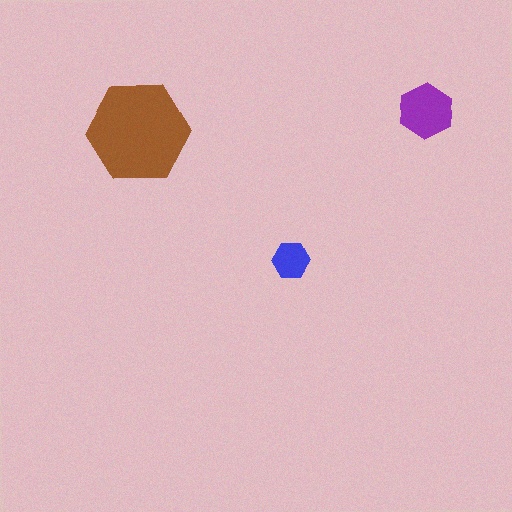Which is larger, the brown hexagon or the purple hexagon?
The brown one.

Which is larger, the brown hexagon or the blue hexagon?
The brown one.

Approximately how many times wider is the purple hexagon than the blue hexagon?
About 1.5 times wider.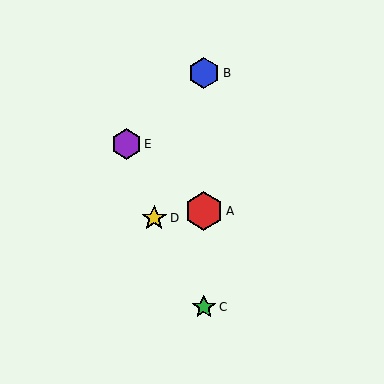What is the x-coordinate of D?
Object D is at x≈154.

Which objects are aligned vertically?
Objects A, B, C are aligned vertically.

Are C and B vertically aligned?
Yes, both are at x≈204.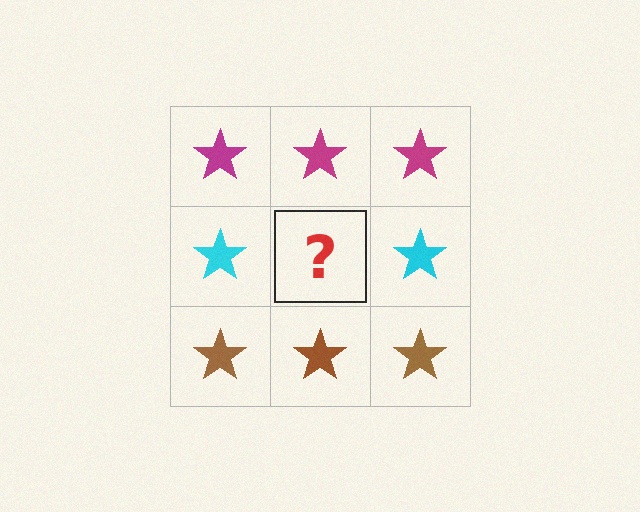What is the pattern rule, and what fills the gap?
The rule is that each row has a consistent color. The gap should be filled with a cyan star.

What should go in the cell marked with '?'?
The missing cell should contain a cyan star.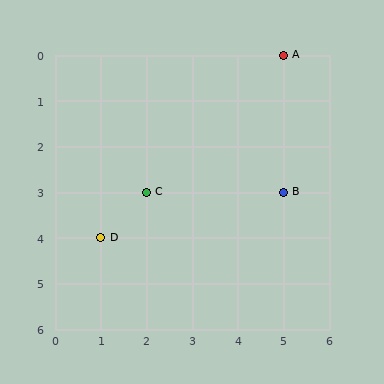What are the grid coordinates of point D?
Point D is at grid coordinates (1, 4).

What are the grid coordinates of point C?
Point C is at grid coordinates (2, 3).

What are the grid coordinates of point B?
Point B is at grid coordinates (5, 3).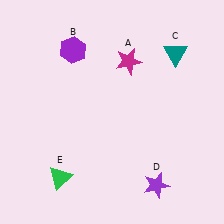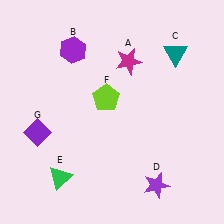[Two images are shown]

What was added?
A lime pentagon (F), a purple diamond (G) were added in Image 2.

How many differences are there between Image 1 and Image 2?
There are 2 differences between the two images.